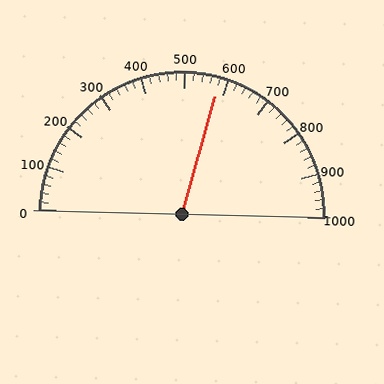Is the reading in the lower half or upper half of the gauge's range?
The reading is in the upper half of the range (0 to 1000).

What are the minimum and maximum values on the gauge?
The gauge ranges from 0 to 1000.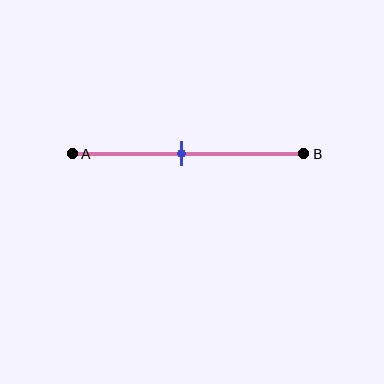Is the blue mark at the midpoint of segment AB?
Yes, the mark is approximately at the midpoint.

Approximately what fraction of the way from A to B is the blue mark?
The blue mark is approximately 45% of the way from A to B.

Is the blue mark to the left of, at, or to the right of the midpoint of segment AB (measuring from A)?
The blue mark is approximately at the midpoint of segment AB.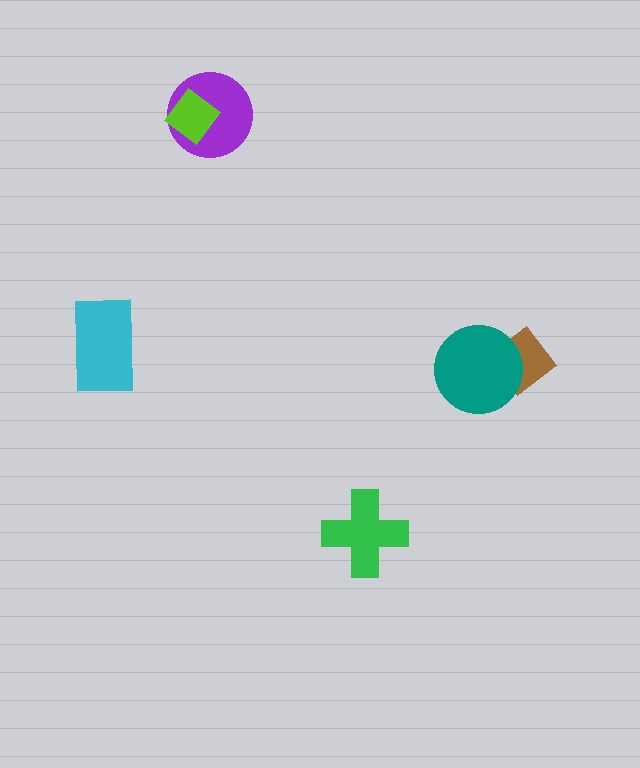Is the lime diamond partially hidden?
No, no other shape covers it.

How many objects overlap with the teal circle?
1 object overlaps with the teal circle.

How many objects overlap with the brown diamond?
1 object overlaps with the brown diamond.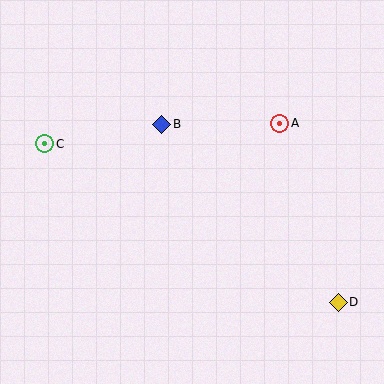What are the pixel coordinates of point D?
Point D is at (338, 302).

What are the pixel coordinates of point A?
Point A is at (280, 123).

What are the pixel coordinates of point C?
Point C is at (45, 144).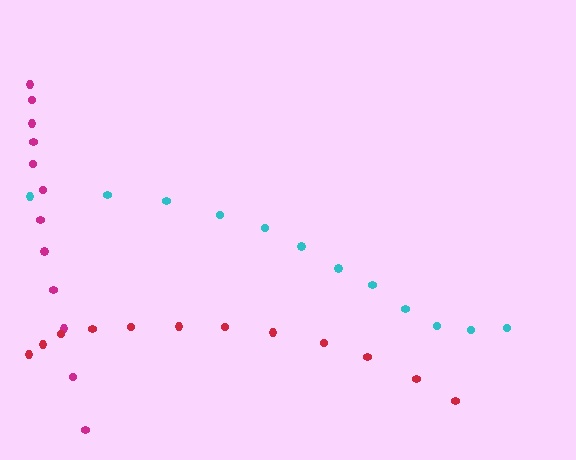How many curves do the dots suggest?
There are 3 distinct paths.